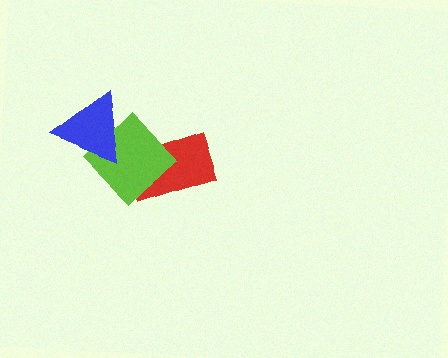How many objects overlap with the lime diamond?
2 objects overlap with the lime diamond.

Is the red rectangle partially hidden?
Yes, it is partially covered by another shape.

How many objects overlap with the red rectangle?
1 object overlaps with the red rectangle.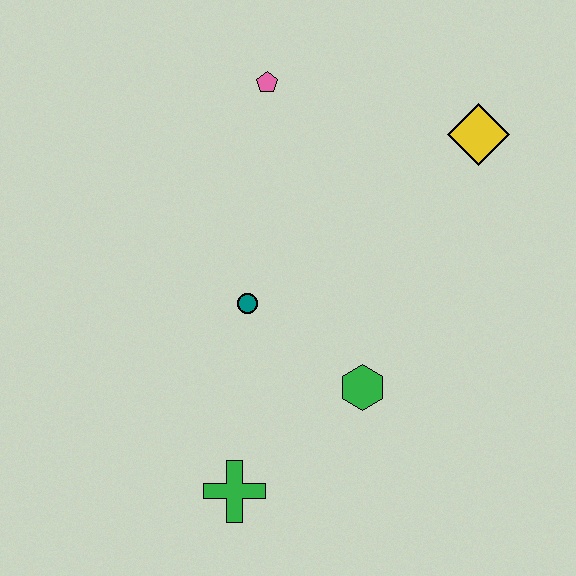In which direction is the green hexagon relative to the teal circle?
The green hexagon is to the right of the teal circle.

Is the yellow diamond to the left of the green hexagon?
No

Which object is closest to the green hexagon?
The teal circle is closest to the green hexagon.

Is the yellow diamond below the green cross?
No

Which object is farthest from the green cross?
The yellow diamond is farthest from the green cross.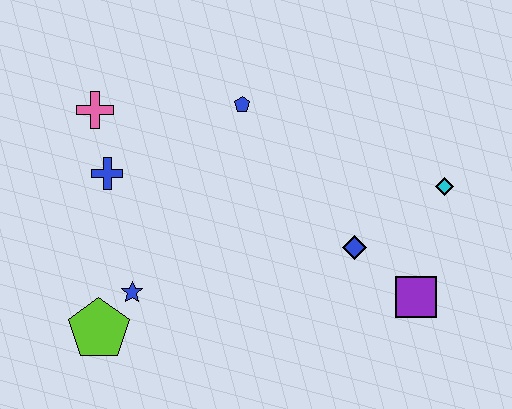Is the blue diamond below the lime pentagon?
No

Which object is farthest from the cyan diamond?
The lime pentagon is farthest from the cyan diamond.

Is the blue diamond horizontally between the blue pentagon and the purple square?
Yes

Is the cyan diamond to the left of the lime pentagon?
No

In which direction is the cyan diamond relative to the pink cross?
The cyan diamond is to the right of the pink cross.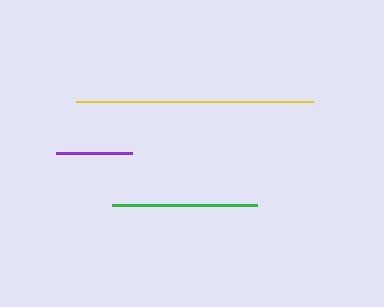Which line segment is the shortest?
The purple line is the shortest at approximately 75 pixels.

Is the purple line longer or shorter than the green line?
The green line is longer than the purple line.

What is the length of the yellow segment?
The yellow segment is approximately 237 pixels long.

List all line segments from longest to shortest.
From longest to shortest: yellow, green, purple.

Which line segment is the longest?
The yellow line is the longest at approximately 237 pixels.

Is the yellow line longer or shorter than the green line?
The yellow line is longer than the green line.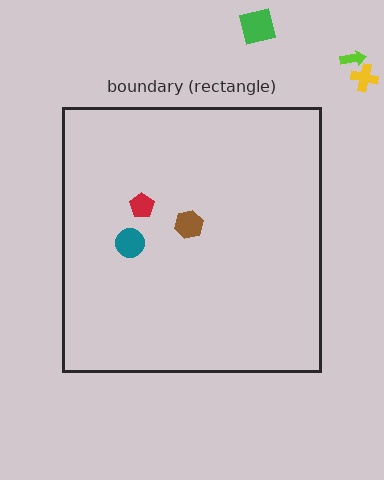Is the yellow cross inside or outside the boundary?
Outside.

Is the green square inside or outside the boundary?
Outside.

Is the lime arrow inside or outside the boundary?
Outside.